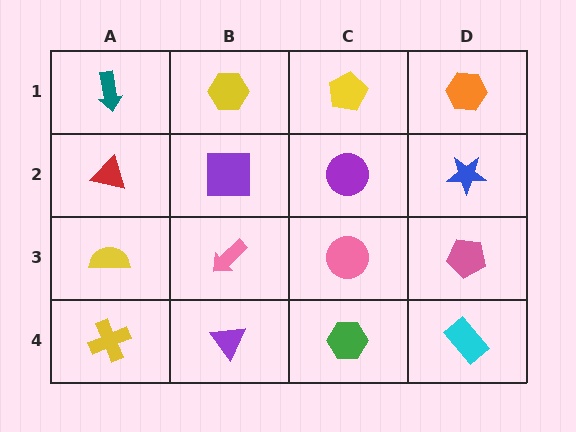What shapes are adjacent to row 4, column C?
A pink circle (row 3, column C), a purple triangle (row 4, column B), a cyan rectangle (row 4, column D).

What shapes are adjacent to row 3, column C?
A purple circle (row 2, column C), a green hexagon (row 4, column C), a pink arrow (row 3, column B), a pink pentagon (row 3, column D).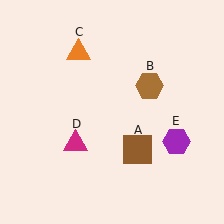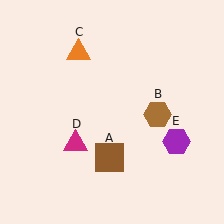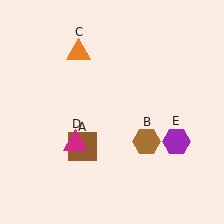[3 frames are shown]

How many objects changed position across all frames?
2 objects changed position: brown square (object A), brown hexagon (object B).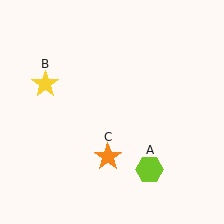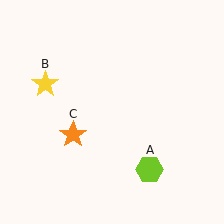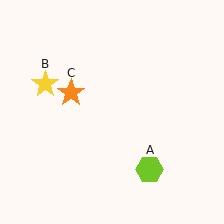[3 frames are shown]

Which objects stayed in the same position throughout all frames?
Lime hexagon (object A) and yellow star (object B) remained stationary.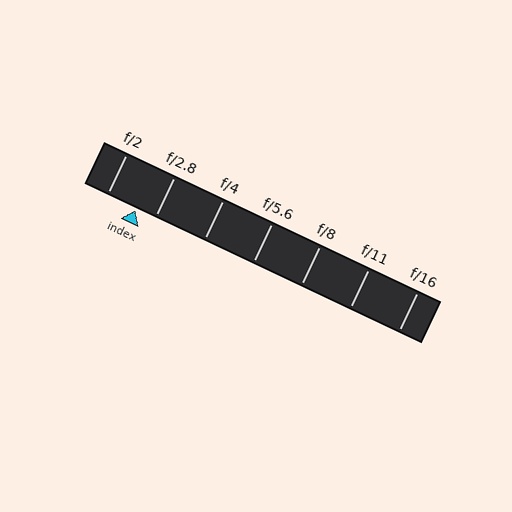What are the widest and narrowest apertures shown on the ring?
The widest aperture shown is f/2 and the narrowest is f/16.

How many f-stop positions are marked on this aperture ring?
There are 7 f-stop positions marked.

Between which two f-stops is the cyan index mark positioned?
The index mark is between f/2 and f/2.8.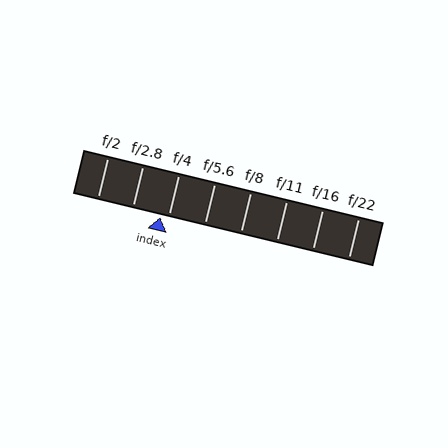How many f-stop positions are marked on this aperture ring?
There are 8 f-stop positions marked.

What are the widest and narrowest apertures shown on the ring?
The widest aperture shown is f/2 and the narrowest is f/22.